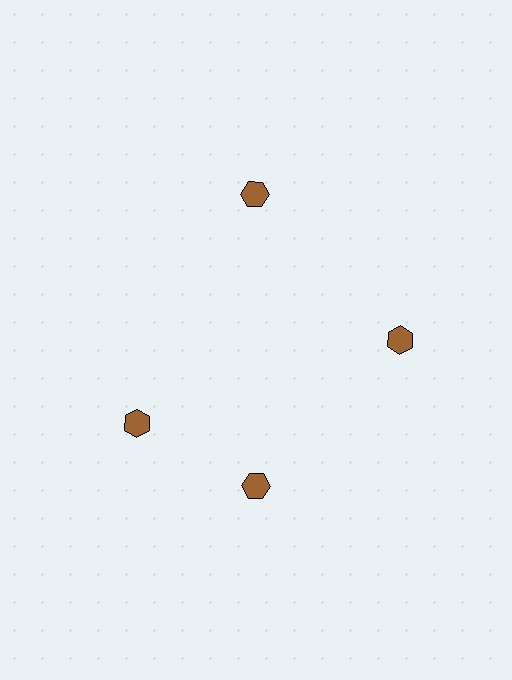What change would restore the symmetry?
The symmetry would be restored by rotating it back into even spacing with its neighbors so that all 4 hexagons sit at equal angles and equal distance from the center.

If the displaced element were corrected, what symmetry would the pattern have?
It would have 4-fold rotational symmetry — the pattern would map onto itself every 90 degrees.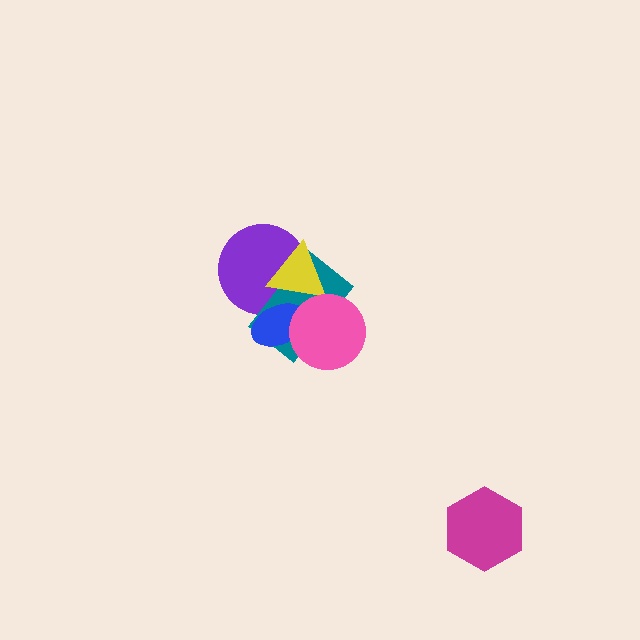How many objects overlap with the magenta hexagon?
0 objects overlap with the magenta hexagon.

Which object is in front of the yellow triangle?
The pink circle is in front of the yellow triangle.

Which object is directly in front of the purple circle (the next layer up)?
The teal rectangle is directly in front of the purple circle.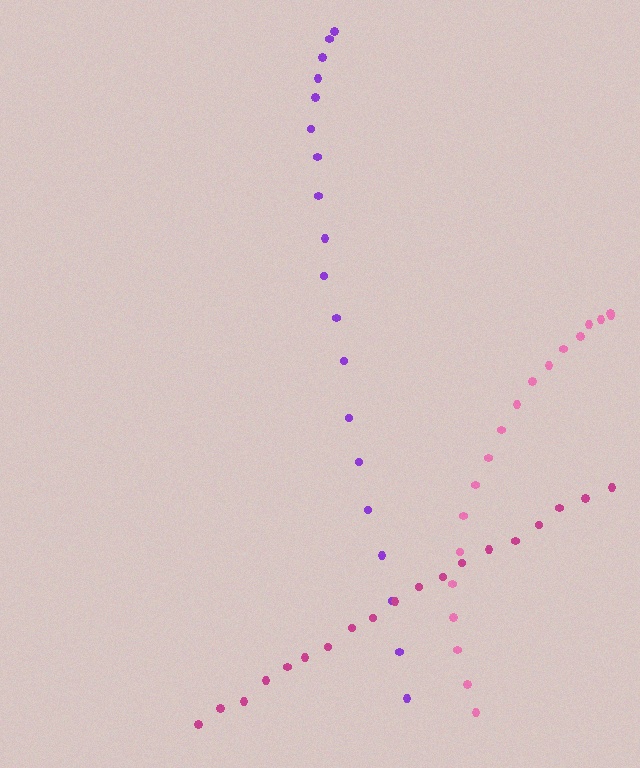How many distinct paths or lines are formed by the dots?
There are 3 distinct paths.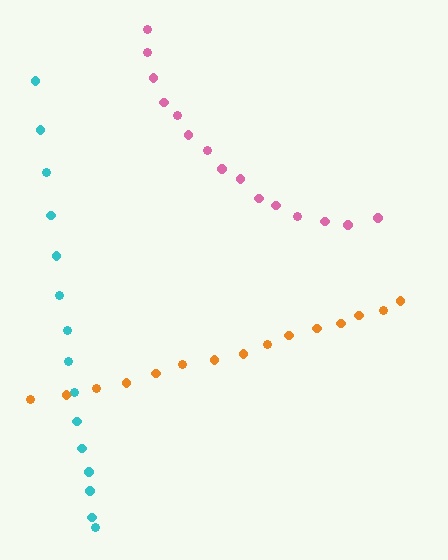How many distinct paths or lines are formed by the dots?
There are 3 distinct paths.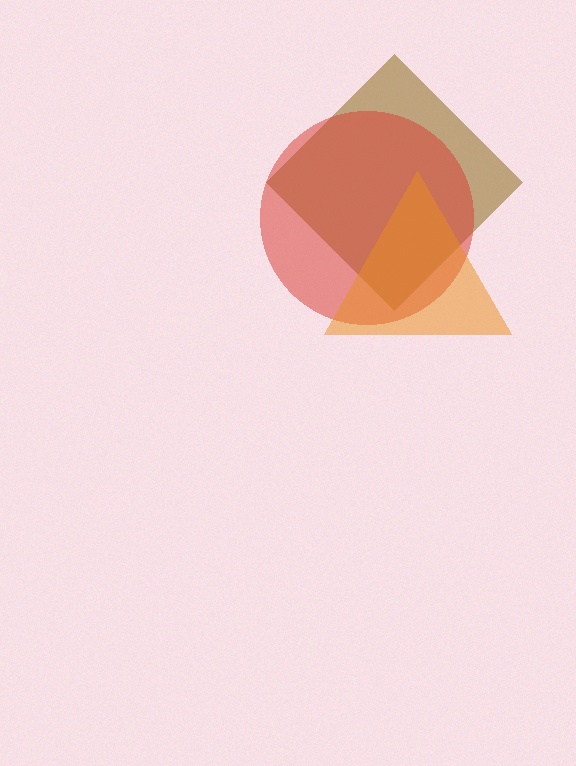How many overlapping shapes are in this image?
There are 3 overlapping shapes in the image.